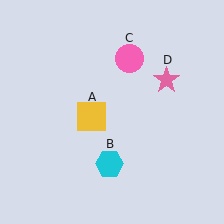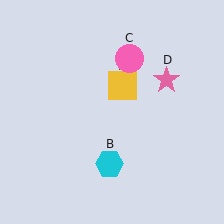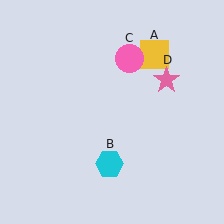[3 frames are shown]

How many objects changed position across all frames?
1 object changed position: yellow square (object A).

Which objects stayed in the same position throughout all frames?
Cyan hexagon (object B) and pink circle (object C) and pink star (object D) remained stationary.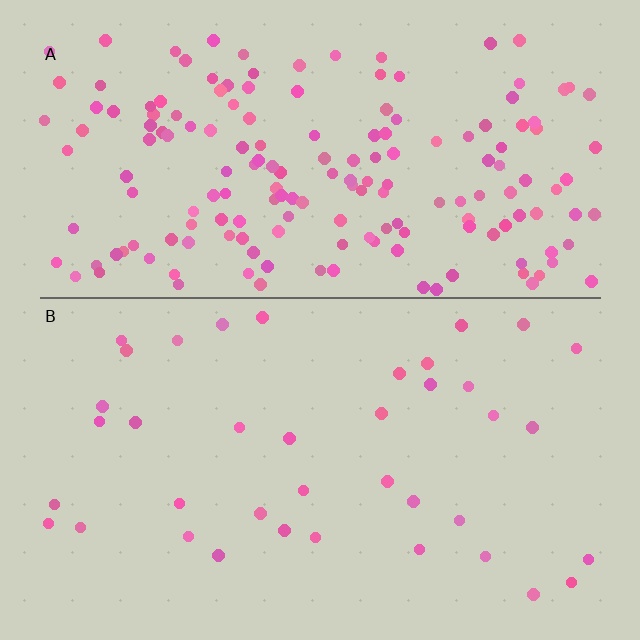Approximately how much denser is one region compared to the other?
Approximately 4.5× — region A over region B.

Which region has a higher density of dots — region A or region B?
A (the top).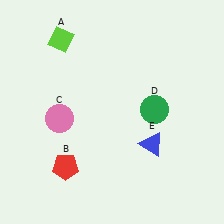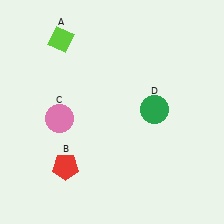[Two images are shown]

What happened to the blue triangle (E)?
The blue triangle (E) was removed in Image 2. It was in the bottom-right area of Image 1.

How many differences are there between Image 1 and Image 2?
There is 1 difference between the two images.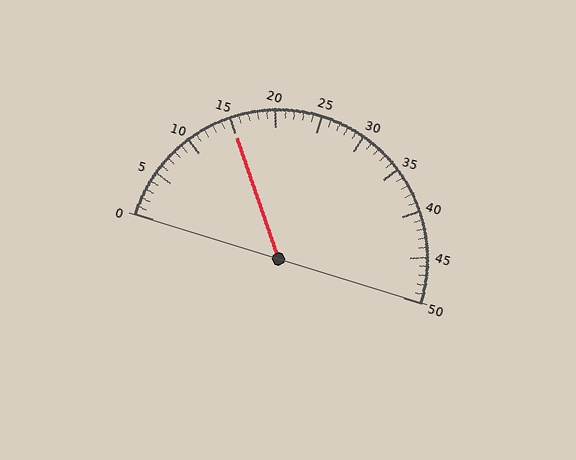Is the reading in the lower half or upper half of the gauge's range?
The reading is in the lower half of the range (0 to 50).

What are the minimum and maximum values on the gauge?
The gauge ranges from 0 to 50.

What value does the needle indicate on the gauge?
The needle indicates approximately 15.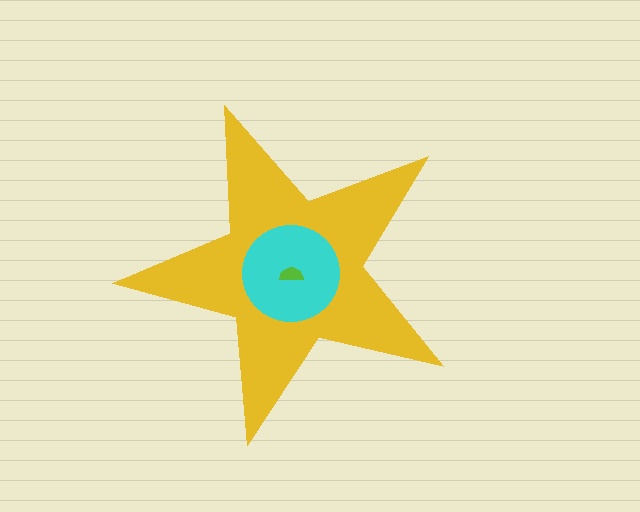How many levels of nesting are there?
3.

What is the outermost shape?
The yellow star.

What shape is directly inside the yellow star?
The cyan circle.